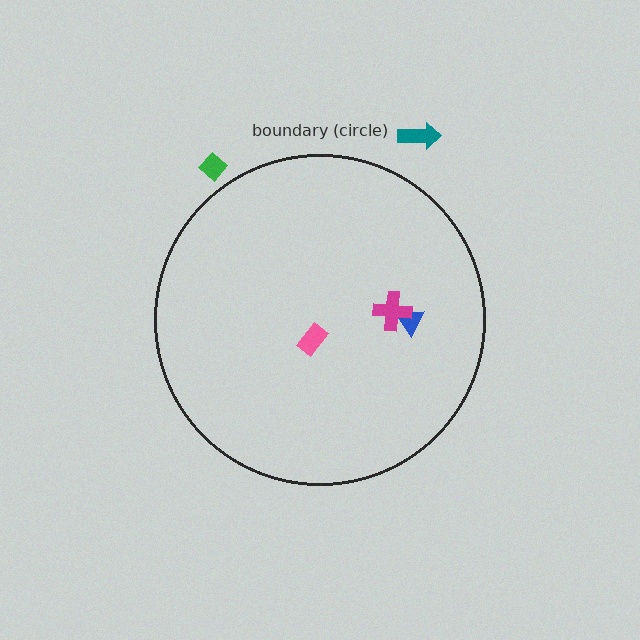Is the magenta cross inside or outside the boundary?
Inside.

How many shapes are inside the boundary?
3 inside, 2 outside.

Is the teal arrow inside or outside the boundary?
Outside.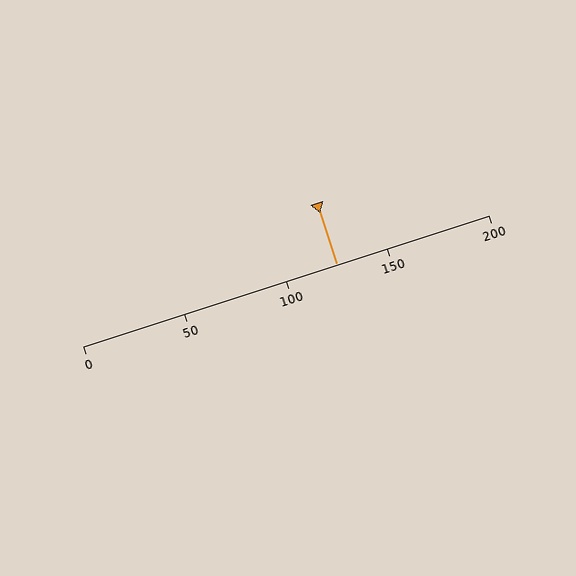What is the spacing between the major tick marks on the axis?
The major ticks are spaced 50 apart.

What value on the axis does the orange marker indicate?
The marker indicates approximately 125.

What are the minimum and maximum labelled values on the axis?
The axis runs from 0 to 200.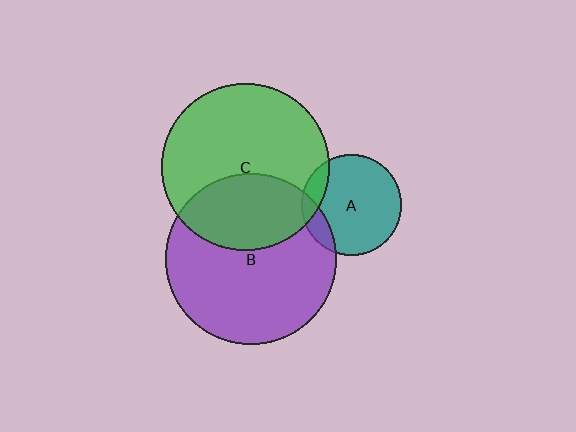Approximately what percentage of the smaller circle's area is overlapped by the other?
Approximately 35%.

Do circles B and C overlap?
Yes.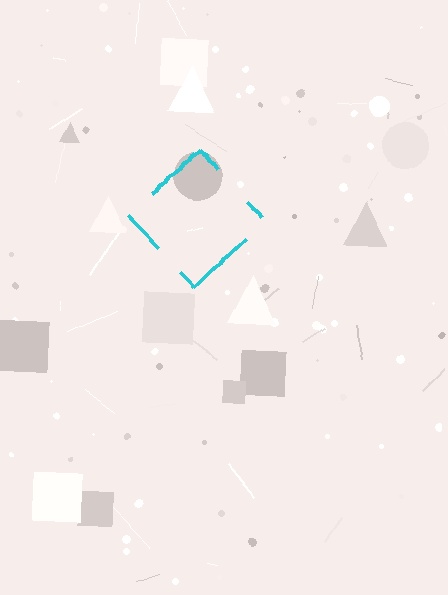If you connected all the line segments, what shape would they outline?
They would outline a diamond.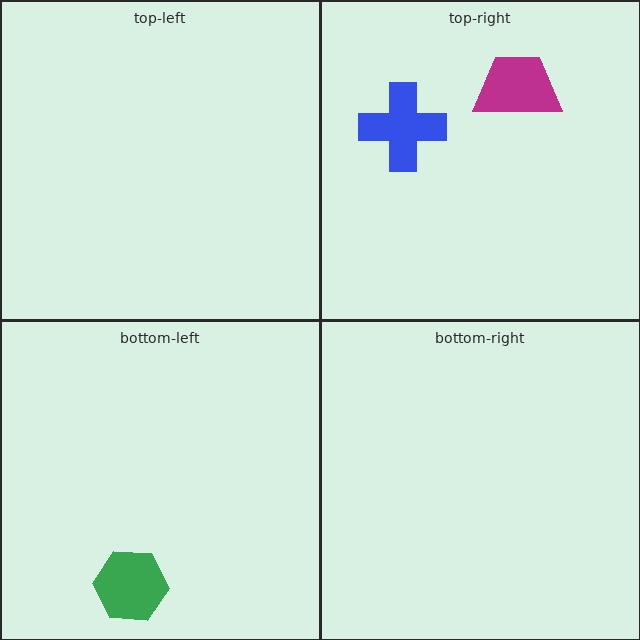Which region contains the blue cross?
The top-right region.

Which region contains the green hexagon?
The bottom-left region.